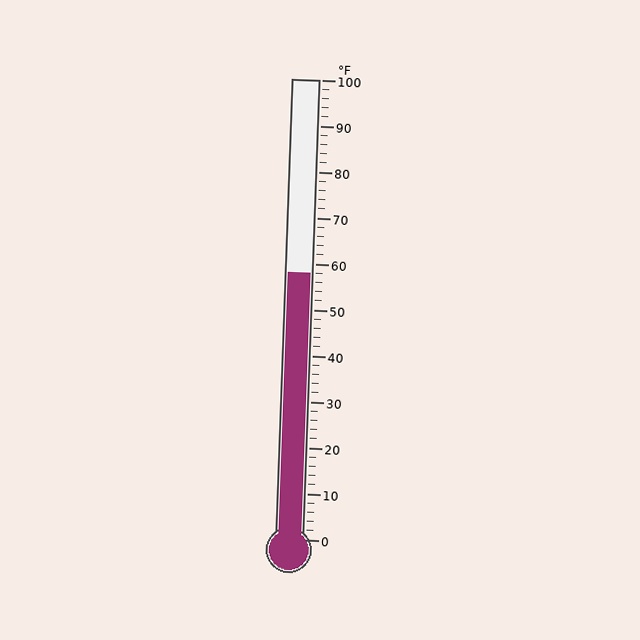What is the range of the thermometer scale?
The thermometer scale ranges from 0°F to 100°F.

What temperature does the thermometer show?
The thermometer shows approximately 58°F.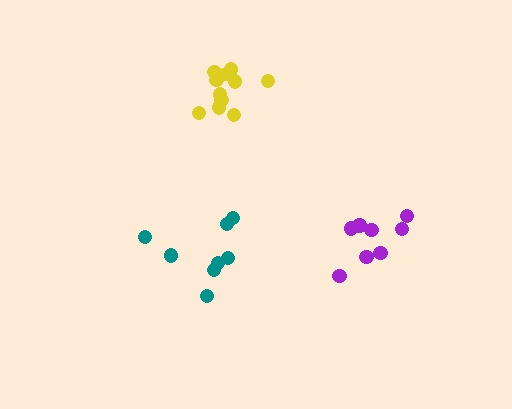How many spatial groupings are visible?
There are 3 spatial groupings.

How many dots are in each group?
Group 1: 8 dots, Group 2: 11 dots, Group 3: 8 dots (27 total).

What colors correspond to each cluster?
The clusters are colored: purple, yellow, teal.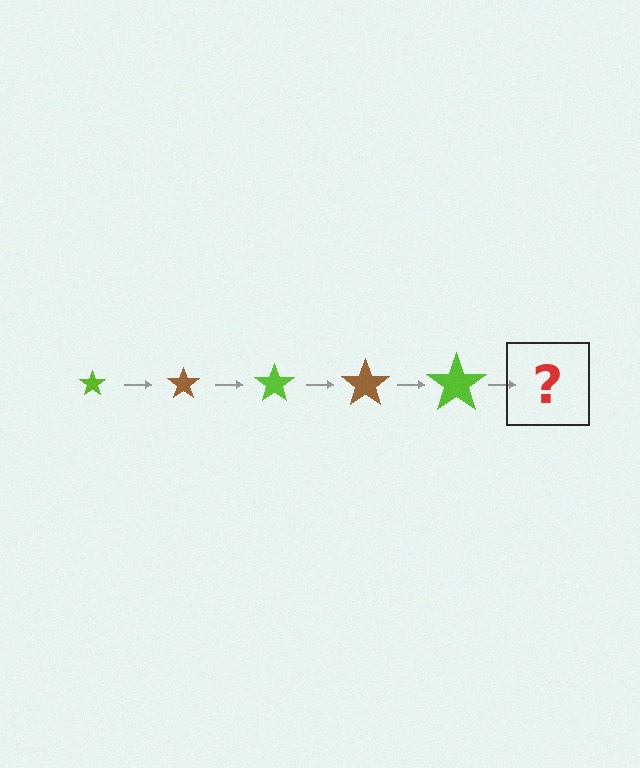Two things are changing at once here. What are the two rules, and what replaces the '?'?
The two rules are that the star grows larger each step and the color cycles through lime and brown. The '?' should be a brown star, larger than the previous one.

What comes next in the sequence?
The next element should be a brown star, larger than the previous one.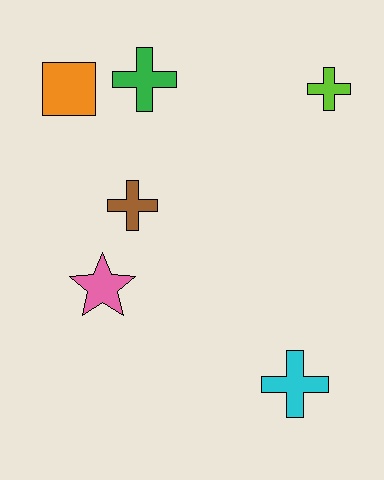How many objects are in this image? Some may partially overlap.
There are 6 objects.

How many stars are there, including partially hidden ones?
There is 1 star.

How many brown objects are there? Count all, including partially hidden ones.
There is 1 brown object.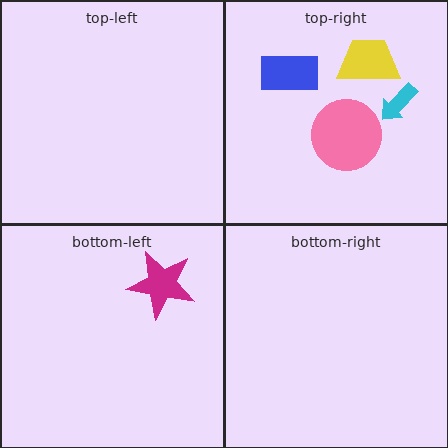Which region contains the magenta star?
The bottom-left region.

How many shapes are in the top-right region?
4.